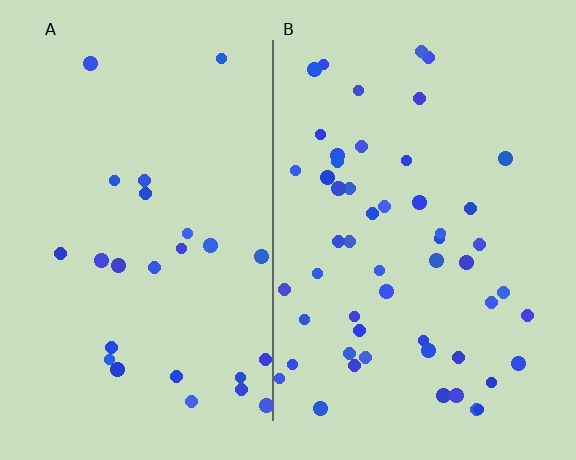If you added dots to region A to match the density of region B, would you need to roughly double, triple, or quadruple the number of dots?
Approximately double.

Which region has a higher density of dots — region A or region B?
B (the right).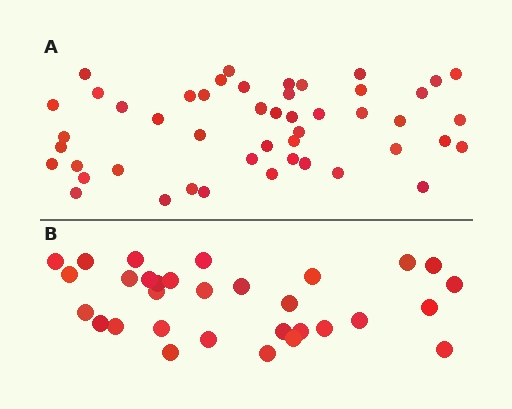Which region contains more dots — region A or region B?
Region A (the top region) has more dots.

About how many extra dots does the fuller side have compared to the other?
Region A has approximately 15 more dots than region B.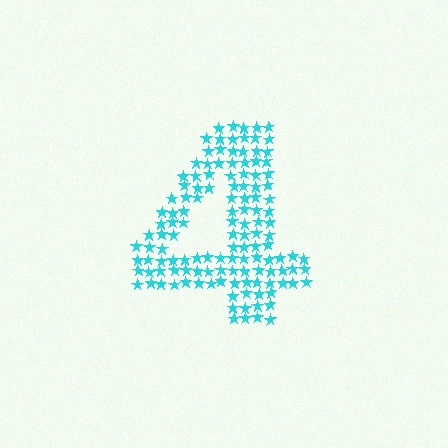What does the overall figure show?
The overall figure shows the digit 4.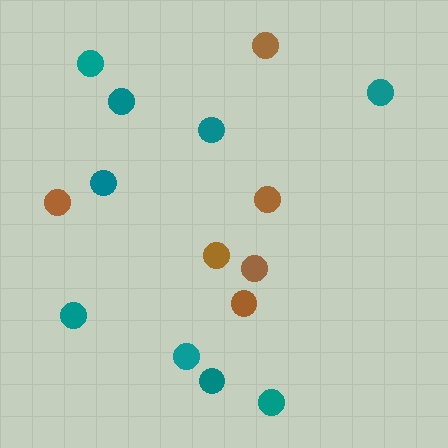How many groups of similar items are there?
There are 2 groups: one group of teal circles (9) and one group of brown circles (6).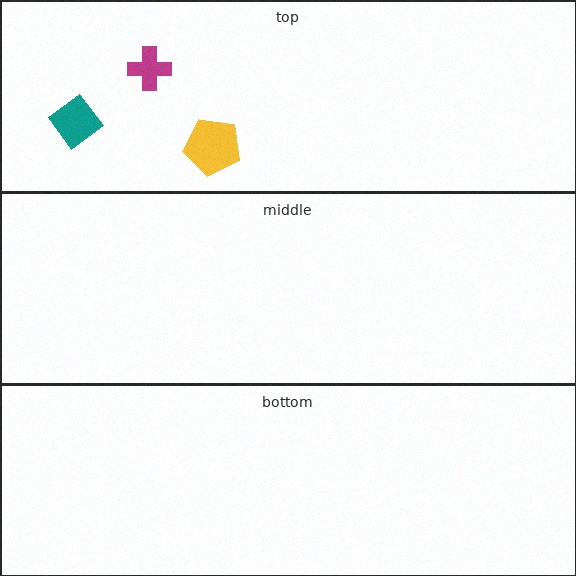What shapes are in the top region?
The teal diamond, the yellow pentagon, the magenta cross.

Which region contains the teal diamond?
The top region.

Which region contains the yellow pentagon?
The top region.